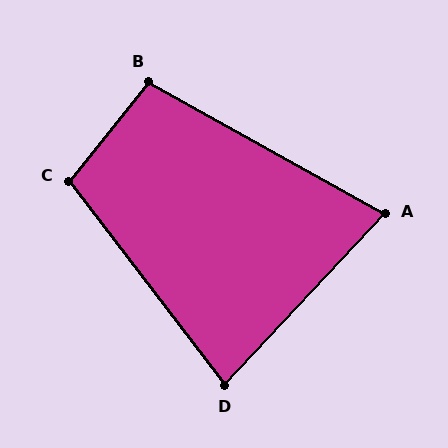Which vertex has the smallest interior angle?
A, at approximately 76 degrees.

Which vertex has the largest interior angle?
C, at approximately 104 degrees.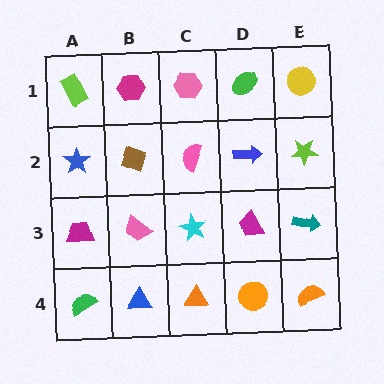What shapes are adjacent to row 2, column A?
A lime rectangle (row 1, column A), a magenta trapezoid (row 3, column A), a brown diamond (row 2, column B).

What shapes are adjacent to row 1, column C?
A pink semicircle (row 2, column C), a magenta hexagon (row 1, column B), a green ellipse (row 1, column D).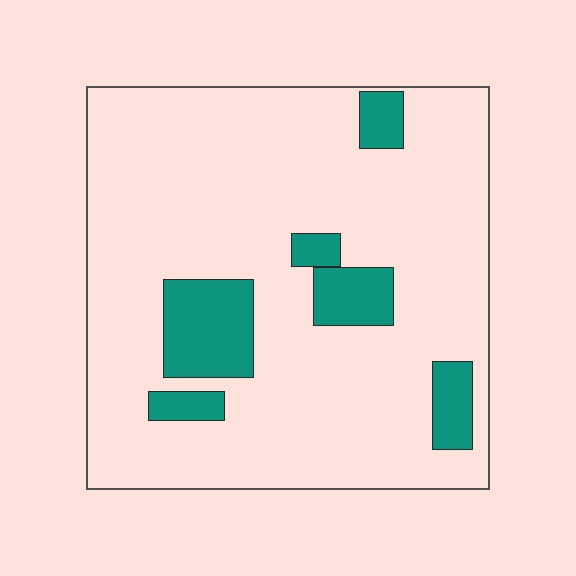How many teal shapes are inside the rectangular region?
6.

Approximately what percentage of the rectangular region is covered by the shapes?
Approximately 15%.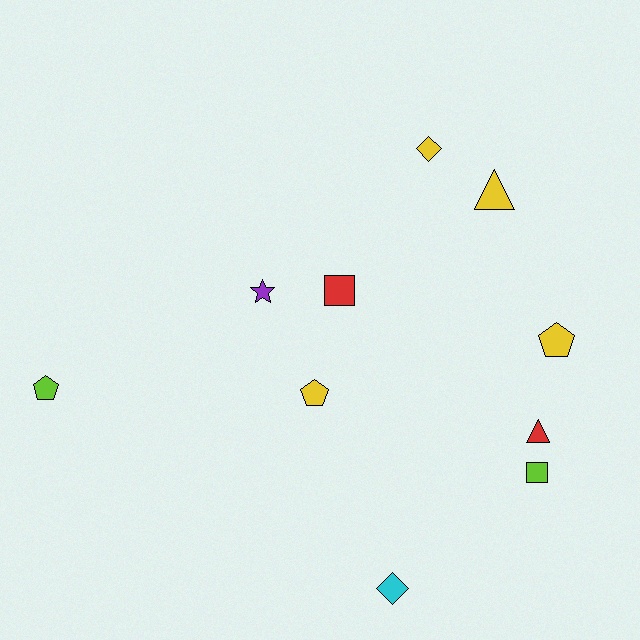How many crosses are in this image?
There are no crosses.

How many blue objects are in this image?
There are no blue objects.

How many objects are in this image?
There are 10 objects.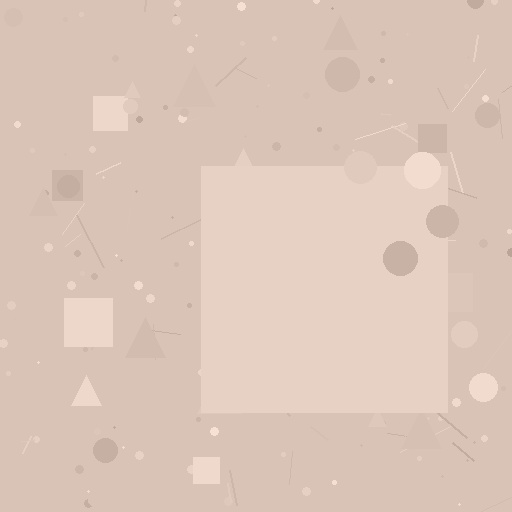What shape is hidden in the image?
A square is hidden in the image.